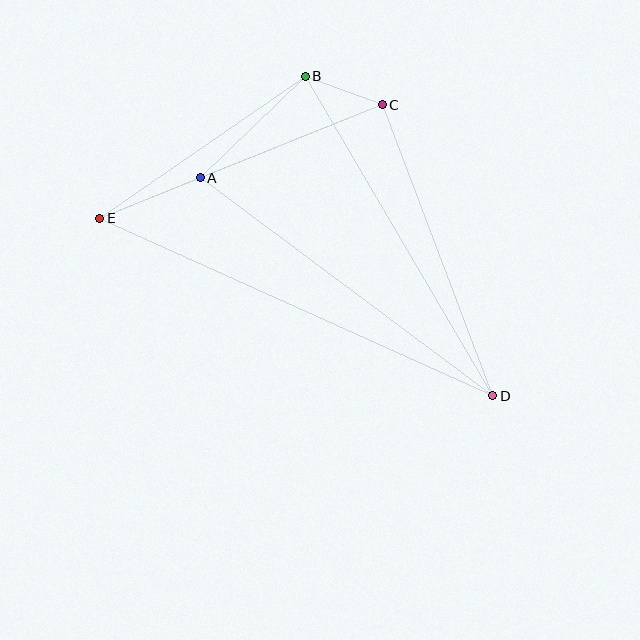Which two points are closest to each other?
Points B and C are closest to each other.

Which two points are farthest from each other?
Points D and E are farthest from each other.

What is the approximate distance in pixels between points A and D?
The distance between A and D is approximately 365 pixels.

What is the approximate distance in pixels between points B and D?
The distance between B and D is approximately 371 pixels.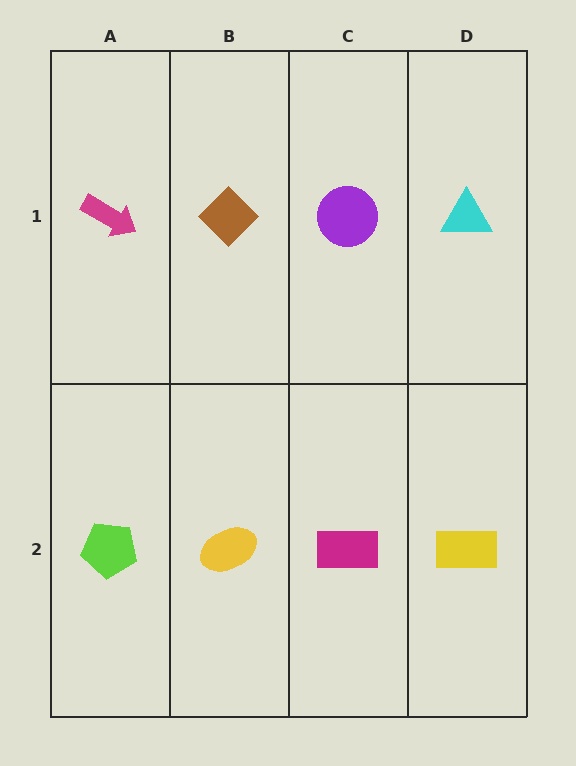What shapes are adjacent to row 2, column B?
A brown diamond (row 1, column B), a lime pentagon (row 2, column A), a magenta rectangle (row 2, column C).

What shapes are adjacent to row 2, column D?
A cyan triangle (row 1, column D), a magenta rectangle (row 2, column C).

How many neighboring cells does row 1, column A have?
2.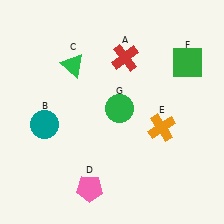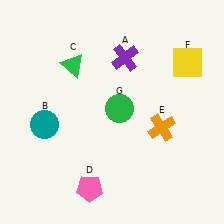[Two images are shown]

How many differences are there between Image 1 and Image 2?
There are 2 differences between the two images.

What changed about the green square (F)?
In Image 1, F is green. In Image 2, it changed to yellow.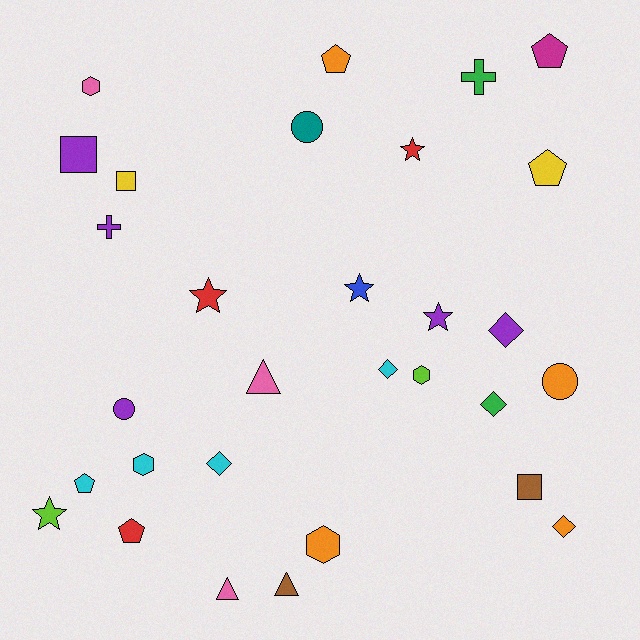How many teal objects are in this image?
There is 1 teal object.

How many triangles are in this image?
There are 3 triangles.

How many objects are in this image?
There are 30 objects.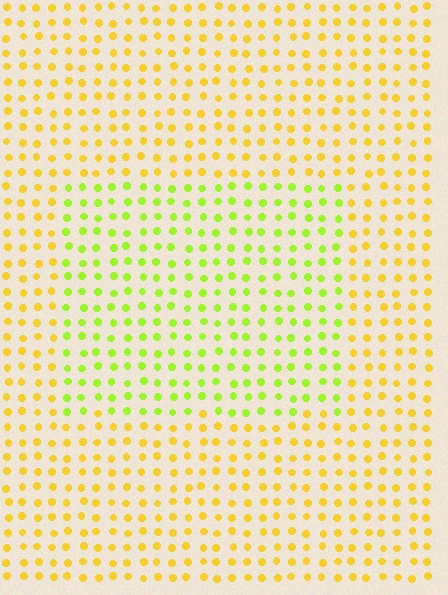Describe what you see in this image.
The image is filled with small yellow elements in a uniform arrangement. A rectangle-shaped region is visible where the elements are tinted to a slightly different hue, forming a subtle color boundary.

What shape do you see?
I see a rectangle.